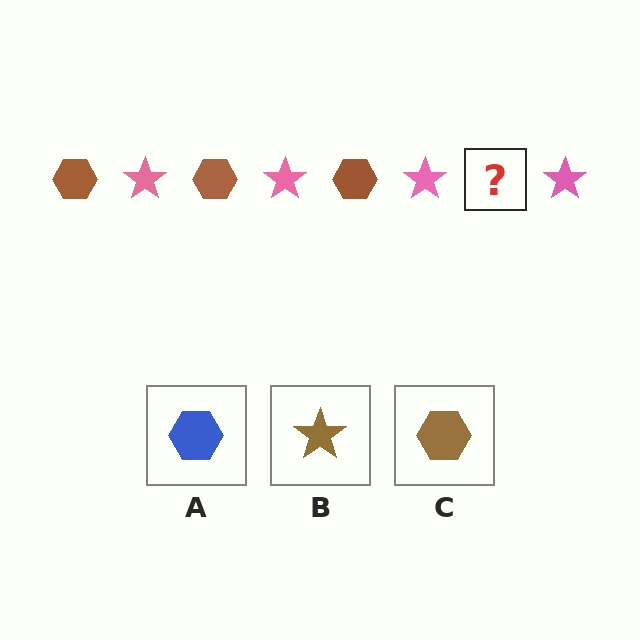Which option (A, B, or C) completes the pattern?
C.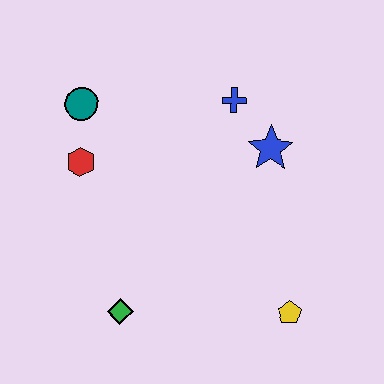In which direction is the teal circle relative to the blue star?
The teal circle is to the left of the blue star.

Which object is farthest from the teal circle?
The yellow pentagon is farthest from the teal circle.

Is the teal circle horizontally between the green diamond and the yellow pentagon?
No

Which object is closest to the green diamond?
The red hexagon is closest to the green diamond.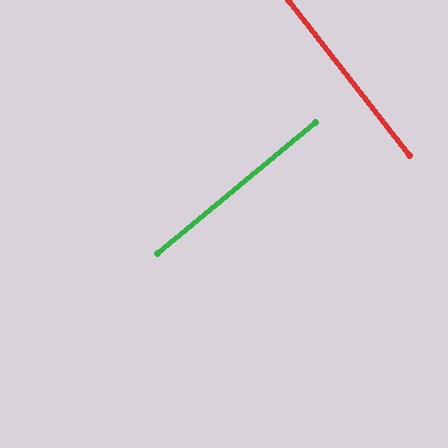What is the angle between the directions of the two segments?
Approximately 88 degrees.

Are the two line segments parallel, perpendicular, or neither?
Perpendicular — they meet at approximately 88°.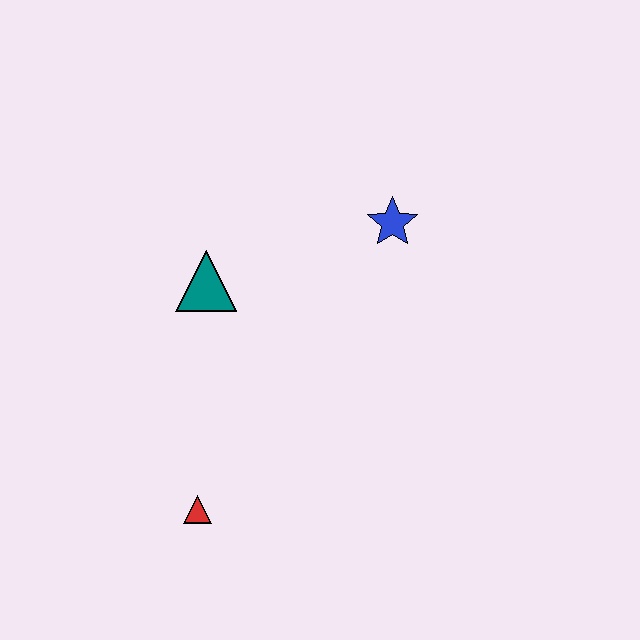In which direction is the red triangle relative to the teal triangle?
The red triangle is below the teal triangle.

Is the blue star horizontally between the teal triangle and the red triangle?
No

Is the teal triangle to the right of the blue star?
No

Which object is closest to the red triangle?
The teal triangle is closest to the red triangle.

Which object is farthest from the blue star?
The red triangle is farthest from the blue star.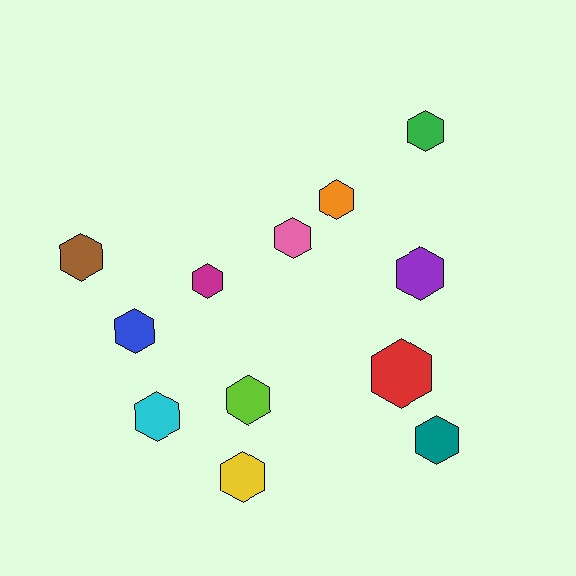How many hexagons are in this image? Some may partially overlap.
There are 12 hexagons.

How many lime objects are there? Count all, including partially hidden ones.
There is 1 lime object.